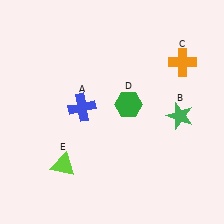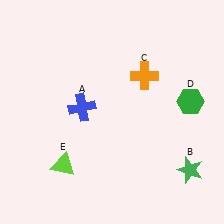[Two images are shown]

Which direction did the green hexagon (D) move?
The green hexagon (D) moved right.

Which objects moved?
The objects that moved are: the green star (B), the orange cross (C), the green hexagon (D).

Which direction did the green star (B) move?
The green star (B) moved down.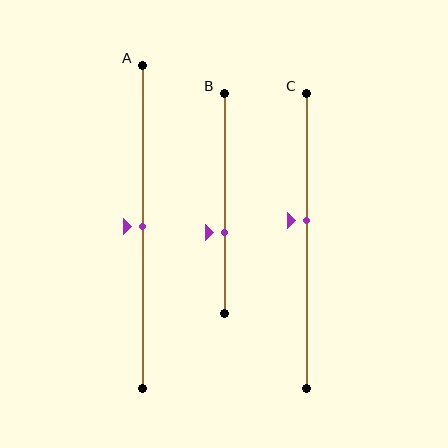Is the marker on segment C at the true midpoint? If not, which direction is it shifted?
No, the marker on segment C is shifted upward by about 7% of the segment length.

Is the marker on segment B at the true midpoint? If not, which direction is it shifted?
No, the marker on segment B is shifted downward by about 13% of the segment length.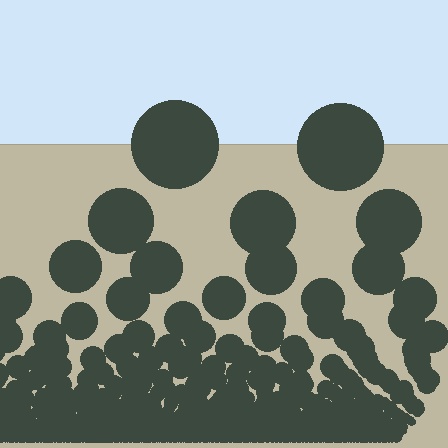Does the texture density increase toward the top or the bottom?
Density increases toward the bottom.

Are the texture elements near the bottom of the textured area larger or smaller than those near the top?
Smaller. The gradient is inverted — elements near the bottom are smaller and denser.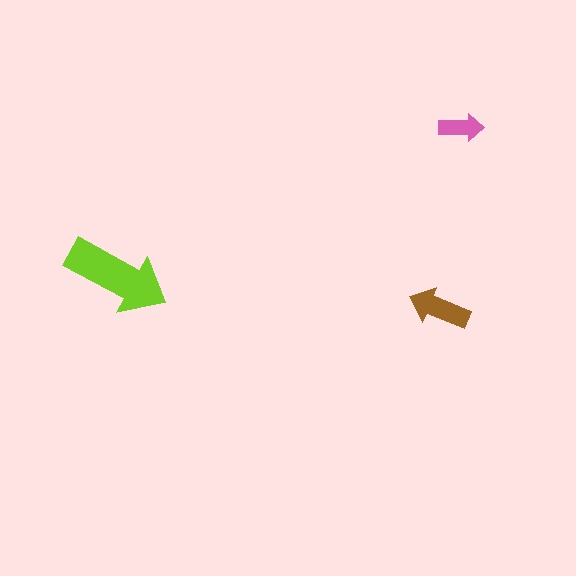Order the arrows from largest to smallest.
the lime one, the brown one, the pink one.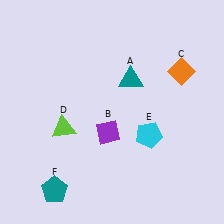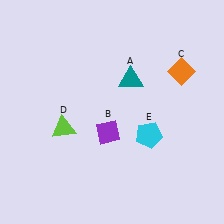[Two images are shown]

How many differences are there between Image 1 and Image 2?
There is 1 difference between the two images.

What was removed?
The teal pentagon (F) was removed in Image 2.